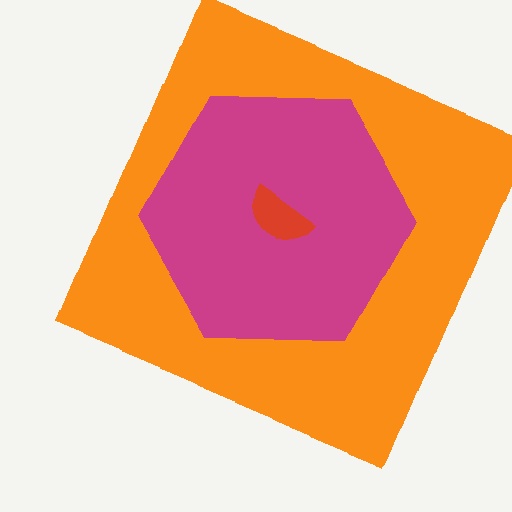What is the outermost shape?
The orange square.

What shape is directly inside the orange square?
The magenta hexagon.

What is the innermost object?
The red semicircle.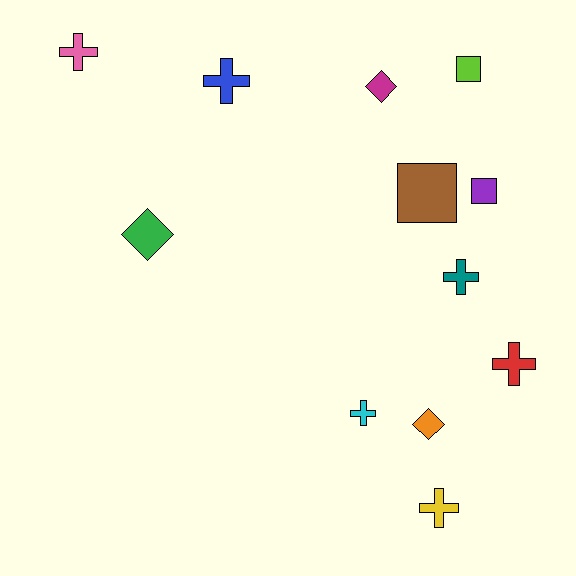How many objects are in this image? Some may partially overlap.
There are 12 objects.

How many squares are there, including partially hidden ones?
There are 3 squares.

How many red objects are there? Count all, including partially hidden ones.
There is 1 red object.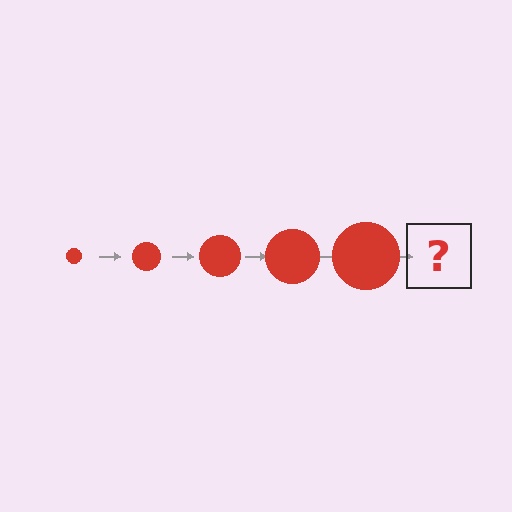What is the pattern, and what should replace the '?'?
The pattern is that the circle gets progressively larger each step. The '?' should be a red circle, larger than the previous one.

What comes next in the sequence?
The next element should be a red circle, larger than the previous one.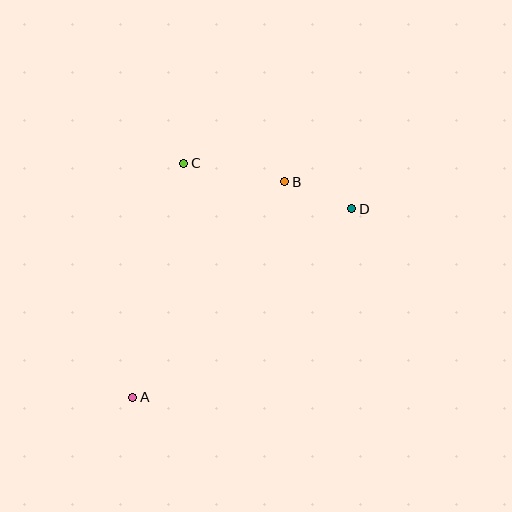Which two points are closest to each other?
Points B and D are closest to each other.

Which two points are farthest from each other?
Points A and D are farthest from each other.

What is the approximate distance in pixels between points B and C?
The distance between B and C is approximately 102 pixels.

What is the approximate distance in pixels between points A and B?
The distance between A and B is approximately 264 pixels.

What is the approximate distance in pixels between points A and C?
The distance between A and C is approximately 240 pixels.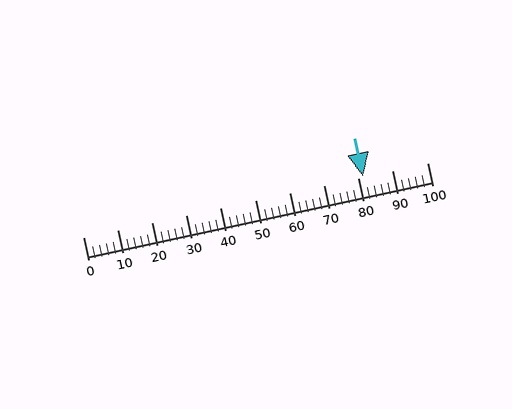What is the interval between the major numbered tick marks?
The major tick marks are spaced 10 units apart.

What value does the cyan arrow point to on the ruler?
The cyan arrow points to approximately 82.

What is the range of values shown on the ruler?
The ruler shows values from 0 to 100.